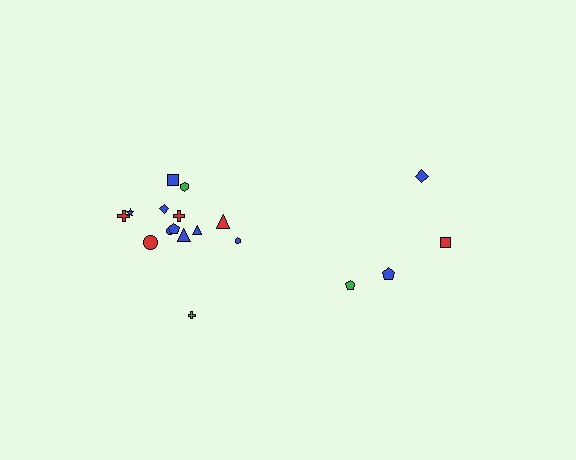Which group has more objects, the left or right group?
The left group.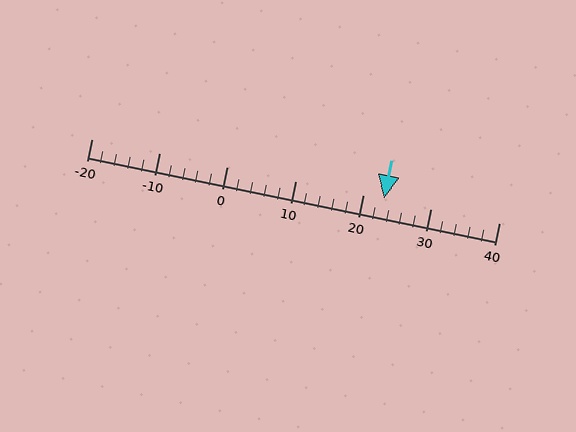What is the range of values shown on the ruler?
The ruler shows values from -20 to 40.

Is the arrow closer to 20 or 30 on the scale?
The arrow is closer to 20.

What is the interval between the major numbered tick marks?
The major tick marks are spaced 10 units apart.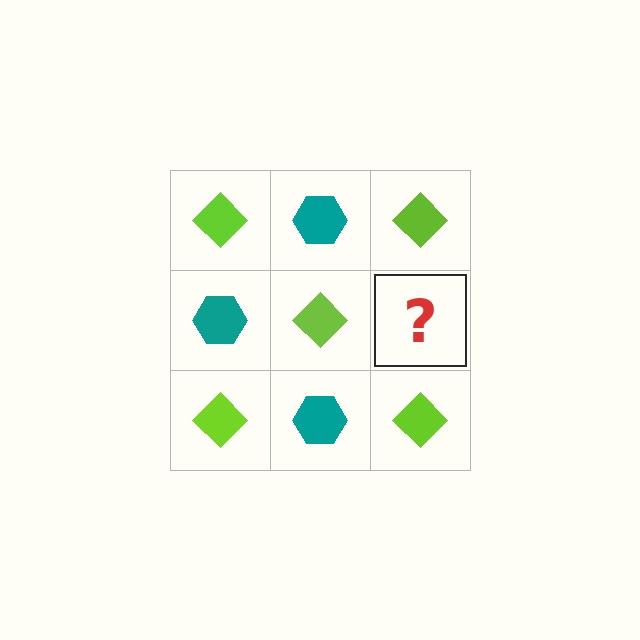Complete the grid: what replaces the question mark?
The question mark should be replaced with a teal hexagon.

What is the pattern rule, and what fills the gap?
The rule is that it alternates lime diamond and teal hexagon in a checkerboard pattern. The gap should be filled with a teal hexagon.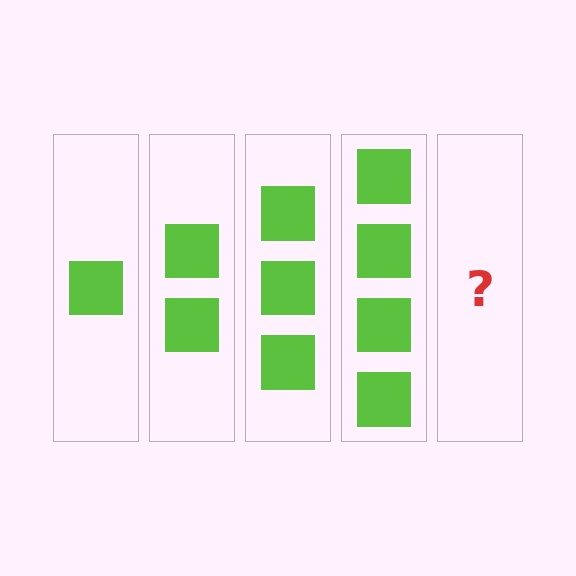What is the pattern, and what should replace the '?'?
The pattern is that each step adds one more square. The '?' should be 5 squares.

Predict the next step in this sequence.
The next step is 5 squares.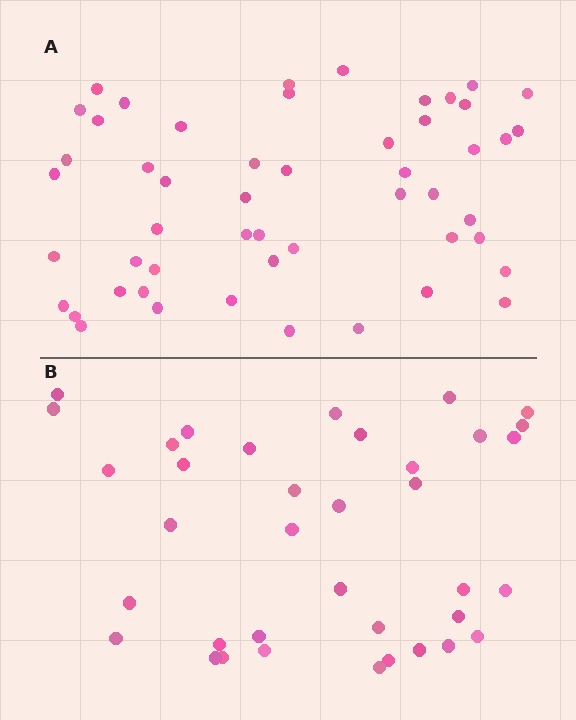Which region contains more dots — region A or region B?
Region A (the top region) has more dots.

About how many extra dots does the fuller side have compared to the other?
Region A has approximately 15 more dots than region B.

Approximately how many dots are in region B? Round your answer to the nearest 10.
About 40 dots. (The exact count is 37, which rounds to 40.)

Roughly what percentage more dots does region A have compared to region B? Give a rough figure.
About 40% more.